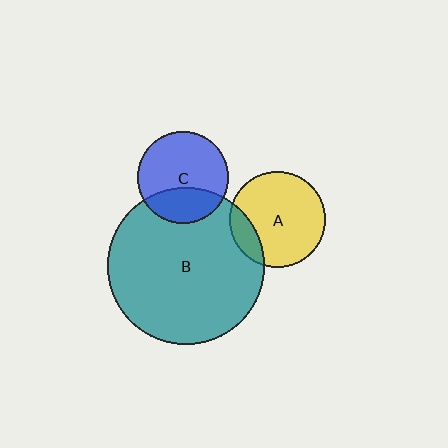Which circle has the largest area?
Circle B (teal).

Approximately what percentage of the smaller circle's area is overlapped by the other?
Approximately 15%.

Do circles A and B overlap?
Yes.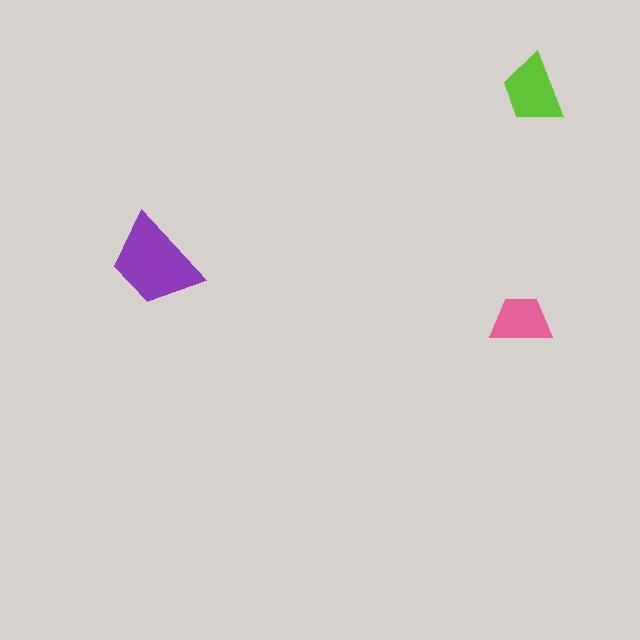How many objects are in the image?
There are 3 objects in the image.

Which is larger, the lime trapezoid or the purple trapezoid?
The purple one.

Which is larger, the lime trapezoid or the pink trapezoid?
The lime one.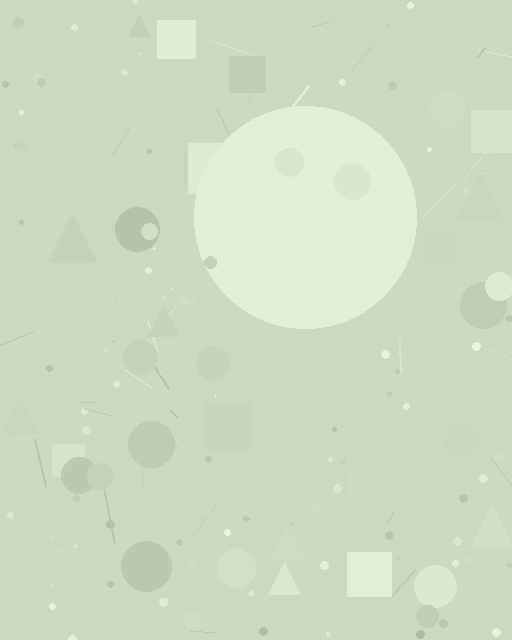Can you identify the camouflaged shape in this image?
The camouflaged shape is a circle.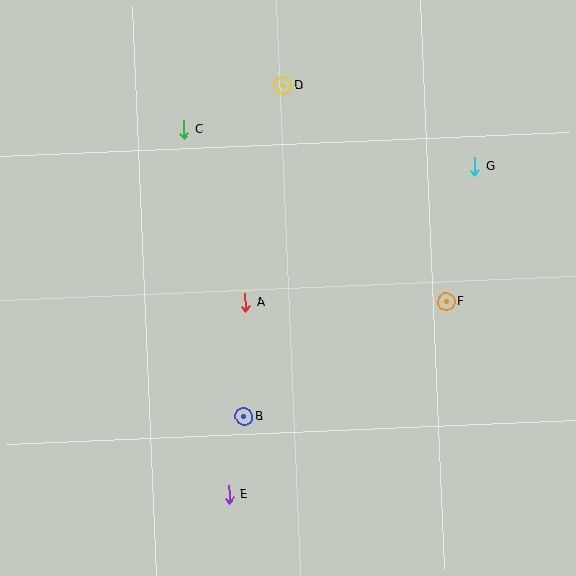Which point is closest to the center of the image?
Point A at (245, 303) is closest to the center.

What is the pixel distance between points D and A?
The distance between D and A is 220 pixels.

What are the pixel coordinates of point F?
Point F is at (446, 301).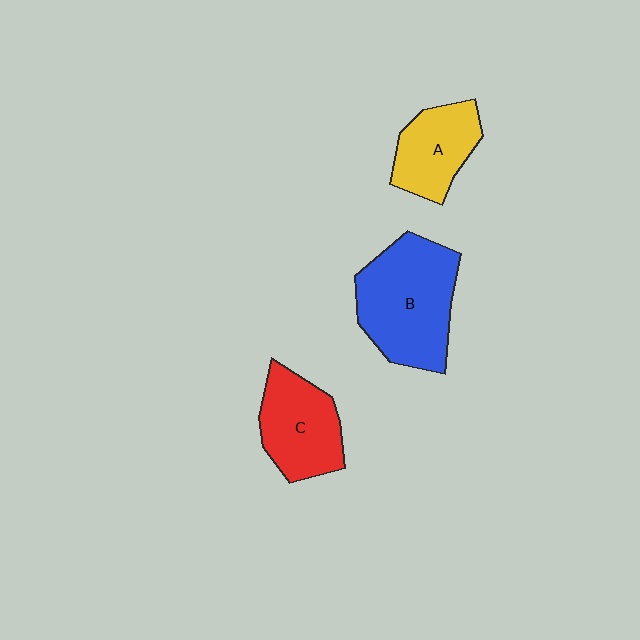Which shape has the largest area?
Shape B (blue).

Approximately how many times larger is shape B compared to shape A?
Approximately 1.7 times.